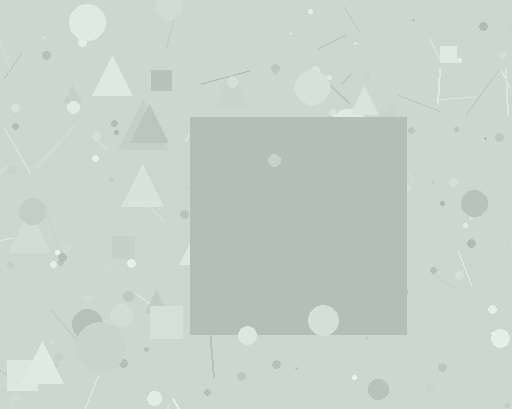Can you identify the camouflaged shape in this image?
The camouflaged shape is a square.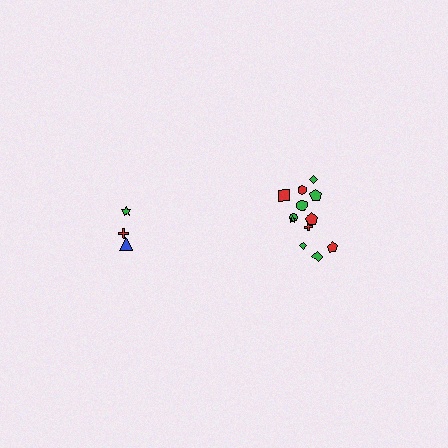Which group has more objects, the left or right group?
The right group.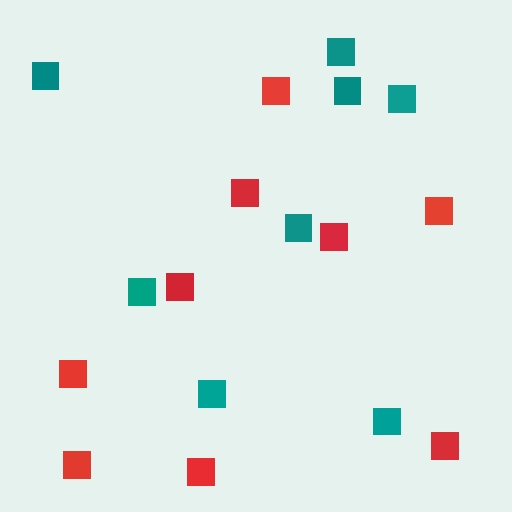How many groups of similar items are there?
There are 2 groups: one group of teal squares (8) and one group of red squares (9).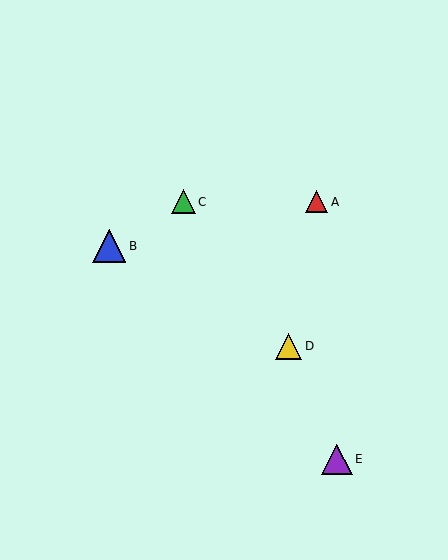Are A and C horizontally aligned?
Yes, both are at y≈202.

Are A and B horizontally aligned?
No, A is at y≈202 and B is at y≈246.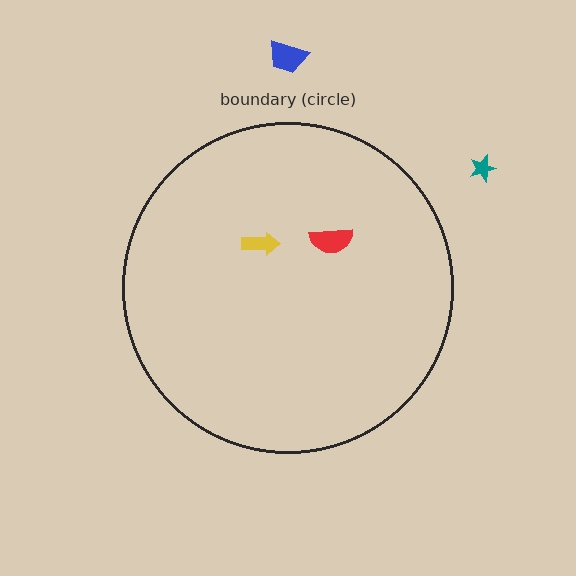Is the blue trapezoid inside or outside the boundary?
Outside.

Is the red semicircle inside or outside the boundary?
Inside.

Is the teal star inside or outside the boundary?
Outside.